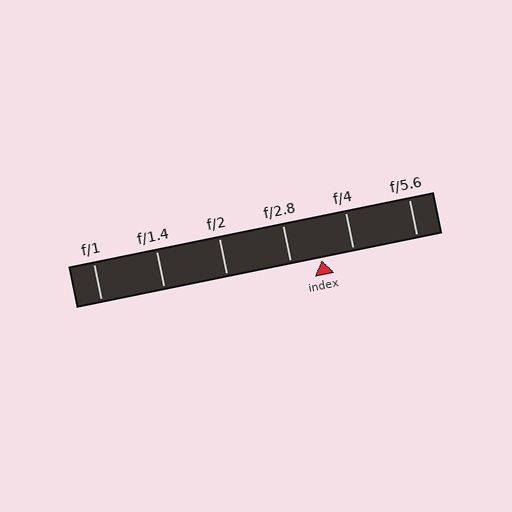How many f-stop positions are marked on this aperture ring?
There are 6 f-stop positions marked.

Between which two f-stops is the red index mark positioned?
The index mark is between f/2.8 and f/4.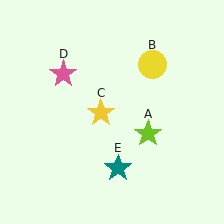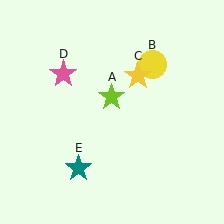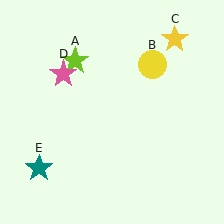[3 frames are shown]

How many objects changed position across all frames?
3 objects changed position: lime star (object A), yellow star (object C), teal star (object E).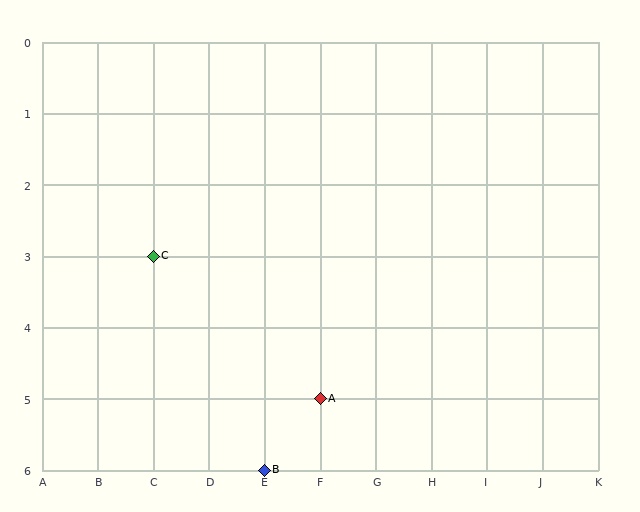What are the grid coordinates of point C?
Point C is at grid coordinates (C, 3).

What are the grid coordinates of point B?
Point B is at grid coordinates (E, 6).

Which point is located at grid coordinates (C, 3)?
Point C is at (C, 3).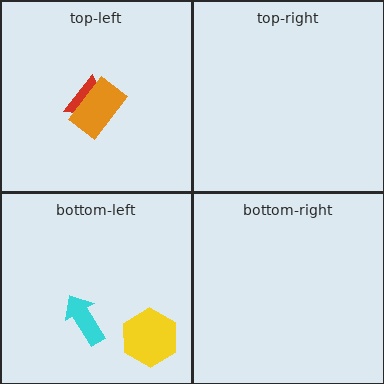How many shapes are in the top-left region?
2.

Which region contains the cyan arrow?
The bottom-left region.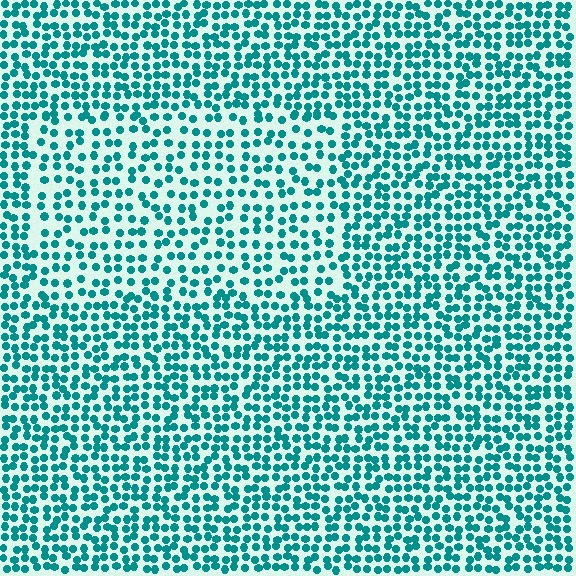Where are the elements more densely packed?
The elements are more densely packed outside the rectangle boundary.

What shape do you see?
I see a rectangle.